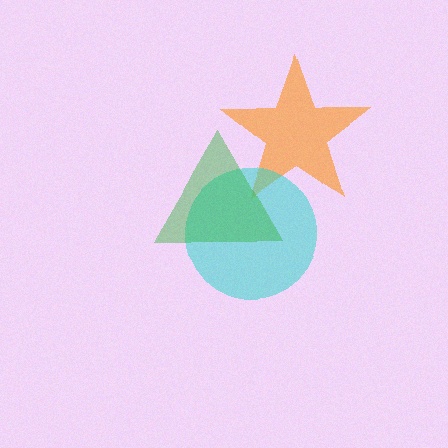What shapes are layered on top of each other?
The layered shapes are: an orange star, a cyan circle, a green triangle.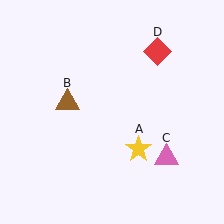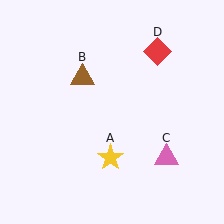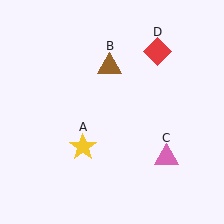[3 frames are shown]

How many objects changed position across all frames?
2 objects changed position: yellow star (object A), brown triangle (object B).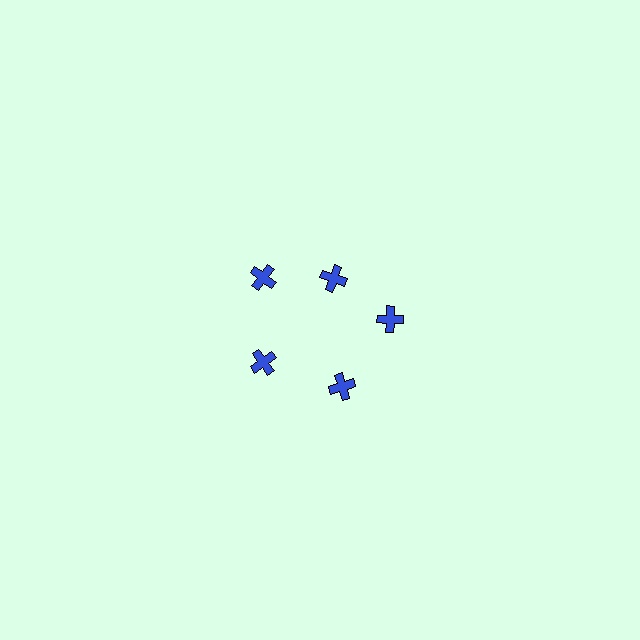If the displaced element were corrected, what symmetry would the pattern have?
It would have 5-fold rotational symmetry — the pattern would map onto itself every 72 degrees.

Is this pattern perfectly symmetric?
No. The 5 blue crosses are arranged in a ring, but one element near the 1 o'clock position is pulled inward toward the center, breaking the 5-fold rotational symmetry.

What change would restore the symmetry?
The symmetry would be restored by moving it outward, back onto the ring so that all 5 crosses sit at equal angles and equal distance from the center.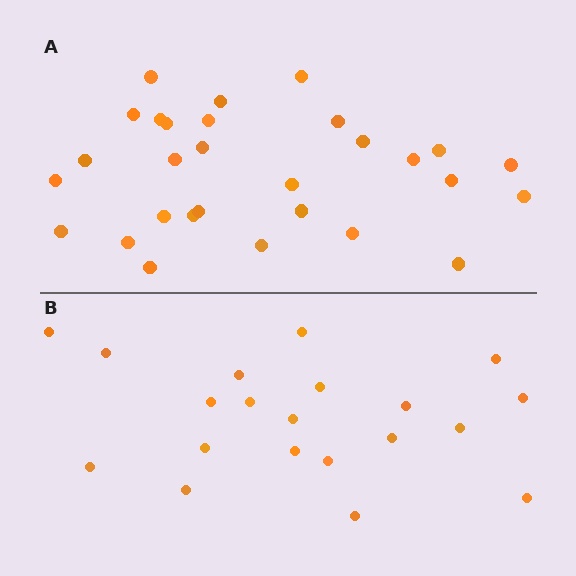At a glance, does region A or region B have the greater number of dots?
Region A (the top region) has more dots.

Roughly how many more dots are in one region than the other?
Region A has roughly 8 or so more dots than region B.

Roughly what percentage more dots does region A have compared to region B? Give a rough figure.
About 45% more.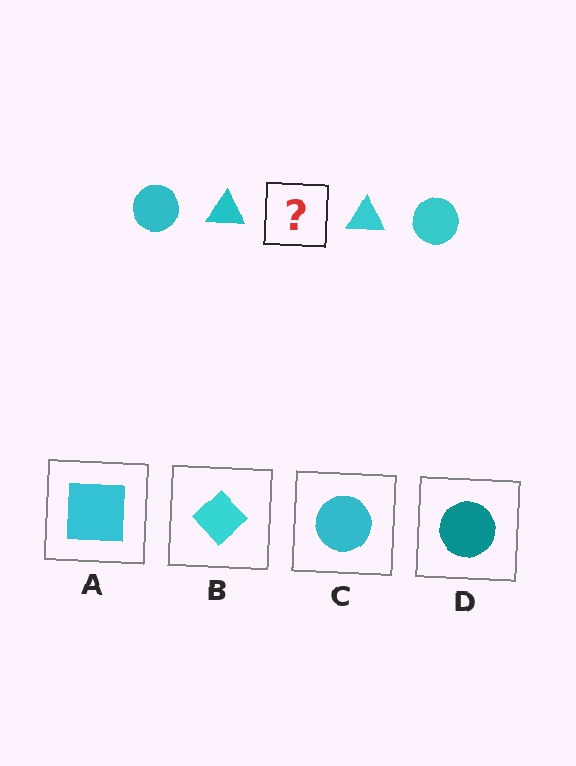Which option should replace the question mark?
Option C.